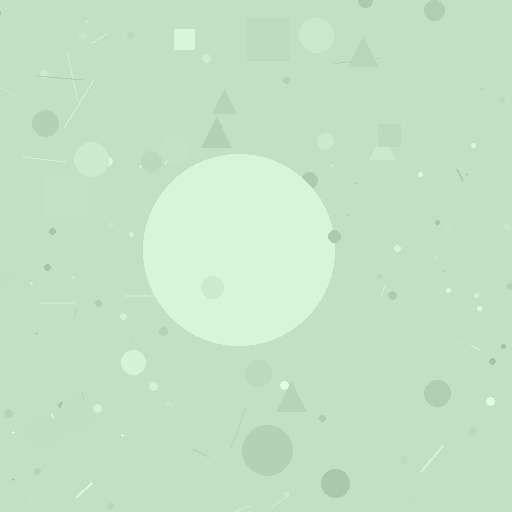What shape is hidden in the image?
A circle is hidden in the image.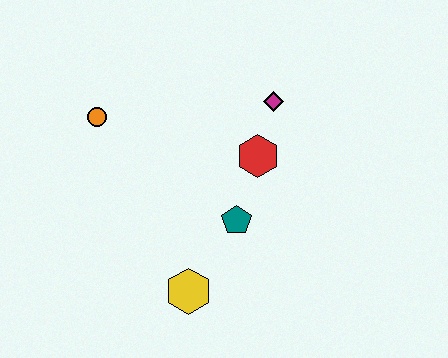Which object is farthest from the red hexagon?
The orange circle is farthest from the red hexagon.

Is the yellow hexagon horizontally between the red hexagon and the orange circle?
Yes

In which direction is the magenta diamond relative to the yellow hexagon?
The magenta diamond is above the yellow hexagon.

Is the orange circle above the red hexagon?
Yes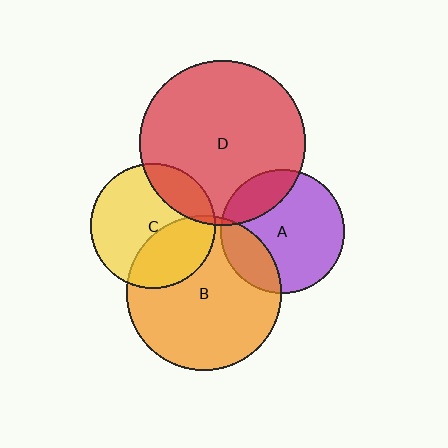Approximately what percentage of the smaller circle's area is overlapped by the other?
Approximately 5%.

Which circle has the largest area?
Circle D (red).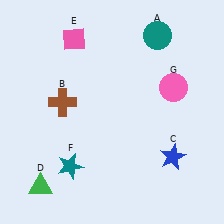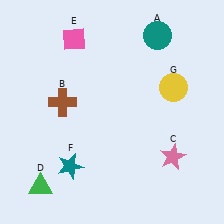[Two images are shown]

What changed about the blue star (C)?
In Image 1, C is blue. In Image 2, it changed to pink.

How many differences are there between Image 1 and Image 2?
There are 2 differences between the two images.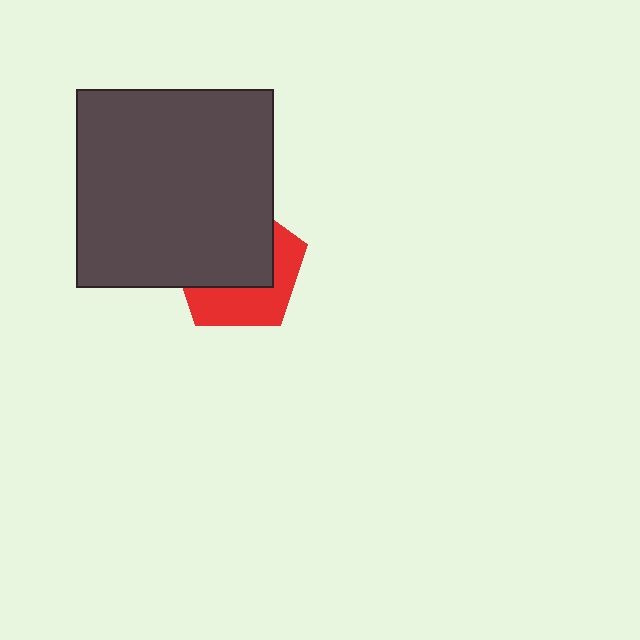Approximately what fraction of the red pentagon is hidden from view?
Roughly 58% of the red pentagon is hidden behind the dark gray square.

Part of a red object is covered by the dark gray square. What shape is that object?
It is a pentagon.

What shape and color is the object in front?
The object in front is a dark gray square.